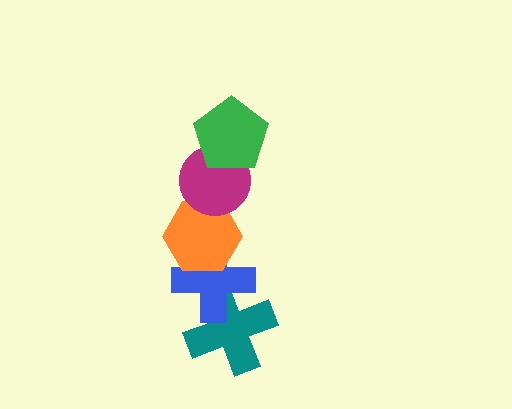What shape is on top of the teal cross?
The blue cross is on top of the teal cross.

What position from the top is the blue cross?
The blue cross is 4th from the top.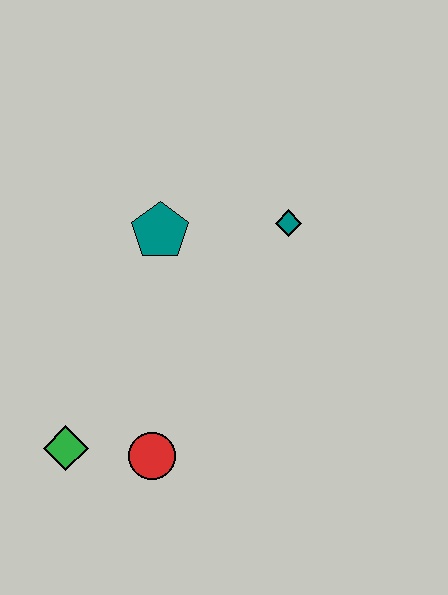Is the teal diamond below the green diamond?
No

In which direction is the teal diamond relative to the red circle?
The teal diamond is above the red circle.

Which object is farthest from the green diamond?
The teal diamond is farthest from the green diamond.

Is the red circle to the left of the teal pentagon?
Yes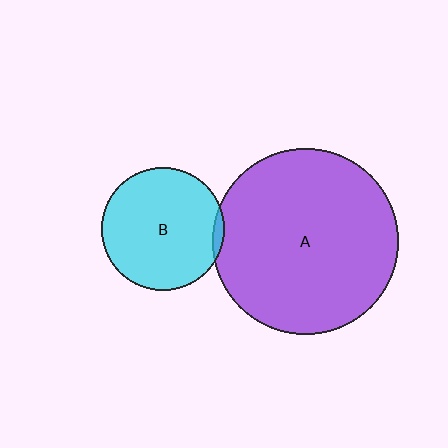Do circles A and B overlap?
Yes.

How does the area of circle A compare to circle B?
Approximately 2.3 times.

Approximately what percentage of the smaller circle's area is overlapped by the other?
Approximately 5%.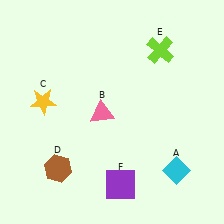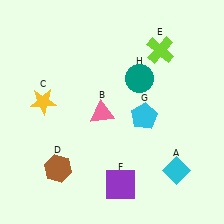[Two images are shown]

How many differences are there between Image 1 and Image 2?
There are 2 differences between the two images.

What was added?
A cyan pentagon (G), a teal circle (H) were added in Image 2.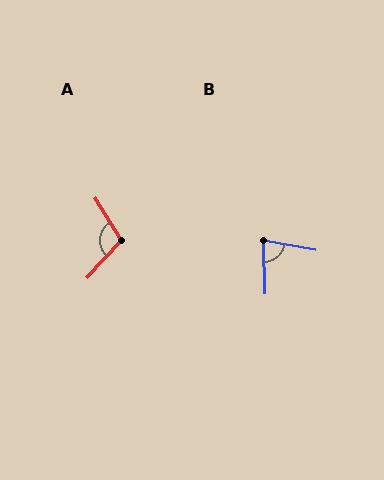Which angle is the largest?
A, at approximately 105 degrees.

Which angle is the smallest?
B, at approximately 78 degrees.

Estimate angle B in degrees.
Approximately 78 degrees.